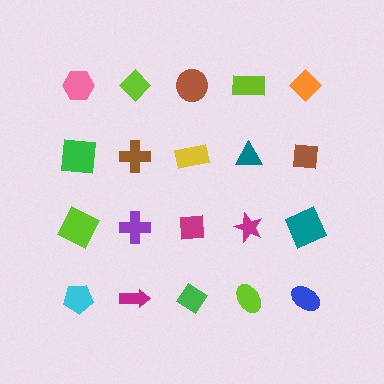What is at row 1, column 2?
A lime diamond.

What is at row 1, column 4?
A lime rectangle.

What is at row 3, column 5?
A teal square.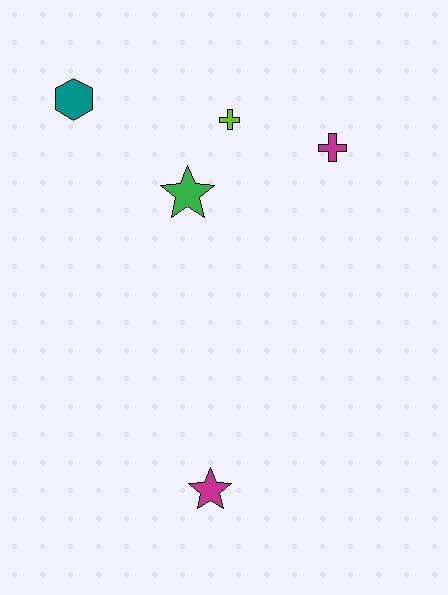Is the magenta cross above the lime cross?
No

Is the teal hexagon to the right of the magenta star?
No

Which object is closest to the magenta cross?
The lime cross is closest to the magenta cross.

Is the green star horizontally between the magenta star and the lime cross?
No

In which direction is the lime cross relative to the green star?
The lime cross is above the green star.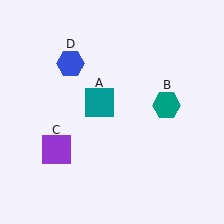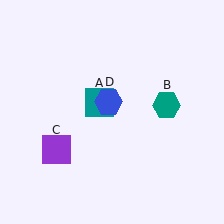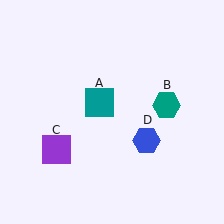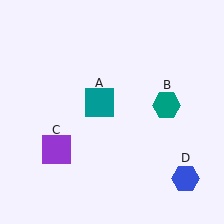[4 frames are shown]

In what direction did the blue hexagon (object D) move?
The blue hexagon (object D) moved down and to the right.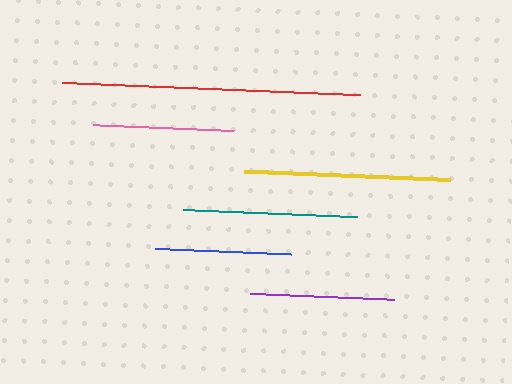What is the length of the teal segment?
The teal segment is approximately 174 pixels long.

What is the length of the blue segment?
The blue segment is approximately 137 pixels long.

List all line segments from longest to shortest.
From longest to shortest: red, yellow, teal, purple, pink, blue.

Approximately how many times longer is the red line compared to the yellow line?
The red line is approximately 1.4 times the length of the yellow line.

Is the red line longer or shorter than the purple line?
The red line is longer than the purple line.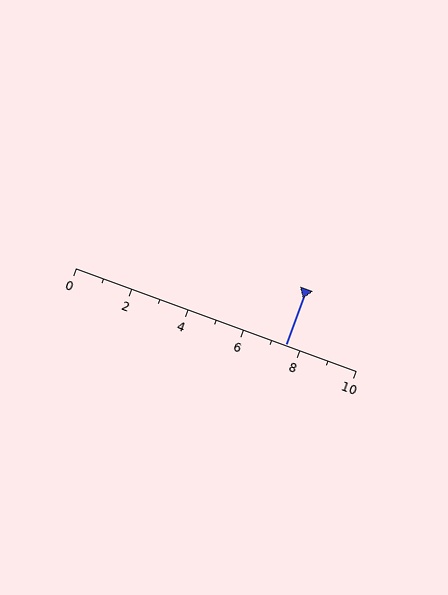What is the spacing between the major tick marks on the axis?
The major ticks are spaced 2 apart.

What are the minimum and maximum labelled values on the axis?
The axis runs from 0 to 10.